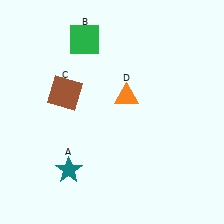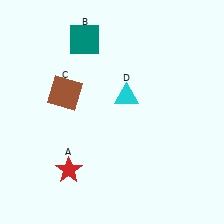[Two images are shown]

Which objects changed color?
A changed from teal to red. B changed from green to teal. D changed from orange to cyan.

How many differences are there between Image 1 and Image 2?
There are 3 differences between the two images.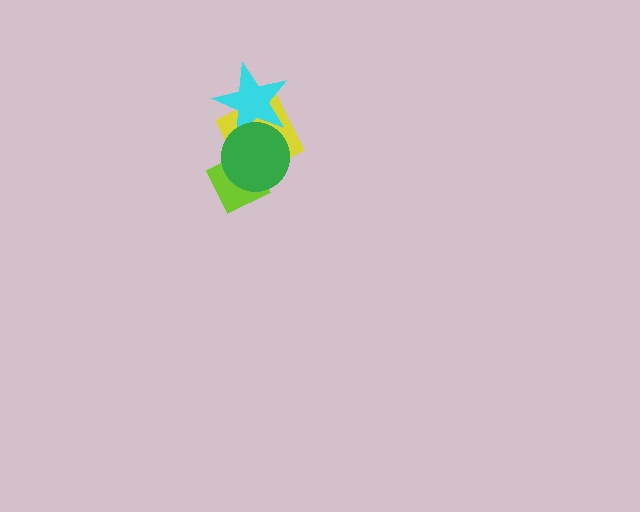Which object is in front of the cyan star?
The green circle is in front of the cyan star.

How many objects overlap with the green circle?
3 objects overlap with the green circle.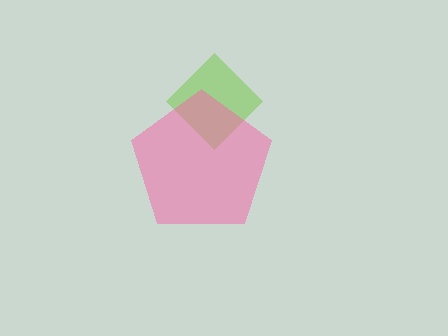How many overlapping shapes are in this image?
There are 2 overlapping shapes in the image.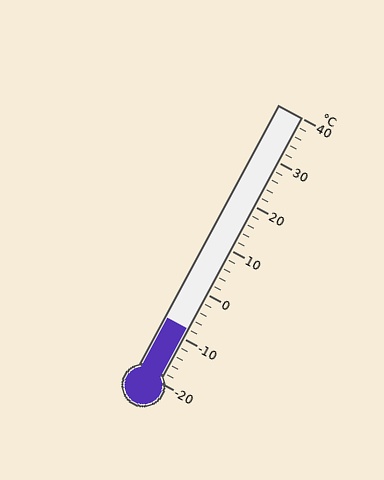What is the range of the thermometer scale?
The thermometer scale ranges from -20°C to 40°C.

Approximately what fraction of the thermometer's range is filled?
The thermometer is filled to approximately 20% of its range.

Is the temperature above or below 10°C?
The temperature is below 10°C.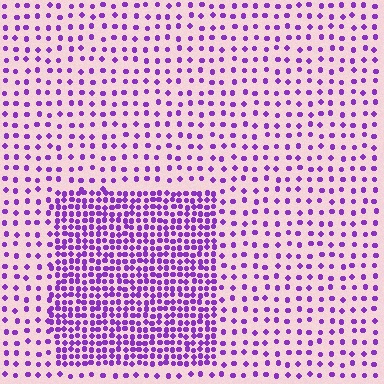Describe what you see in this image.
The image contains small purple elements arranged at two different densities. A rectangle-shaped region is visible where the elements are more densely packed than the surrounding area.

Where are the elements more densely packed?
The elements are more densely packed inside the rectangle boundary.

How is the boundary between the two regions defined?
The boundary is defined by a change in element density (approximately 2.6x ratio). All elements are the same color, size, and shape.